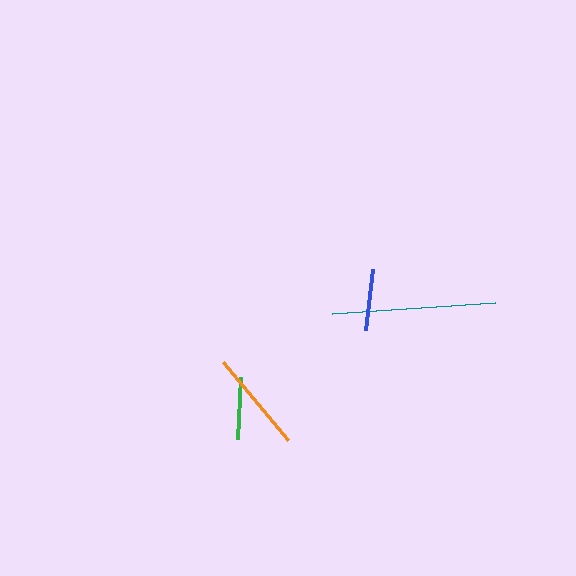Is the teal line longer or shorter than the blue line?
The teal line is longer than the blue line.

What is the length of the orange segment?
The orange segment is approximately 102 pixels long.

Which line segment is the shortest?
The blue line is the shortest at approximately 62 pixels.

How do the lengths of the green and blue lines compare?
The green and blue lines are approximately the same length.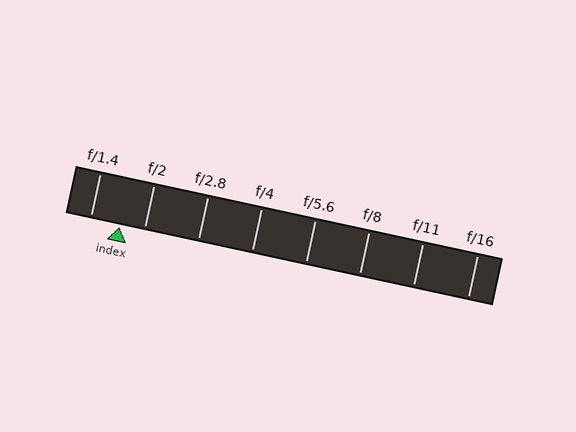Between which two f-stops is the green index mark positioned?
The index mark is between f/1.4 and f/2.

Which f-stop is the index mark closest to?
The index mark is closest to f/2.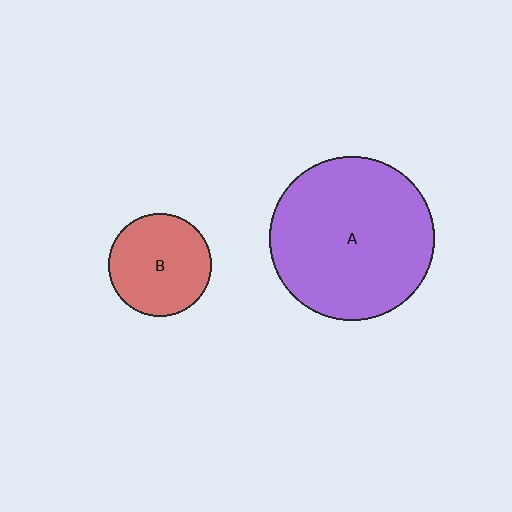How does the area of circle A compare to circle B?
Approximately 2.5 times.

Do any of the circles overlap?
No, none of the circles overlap.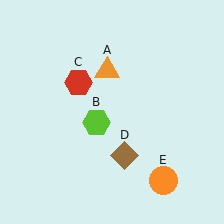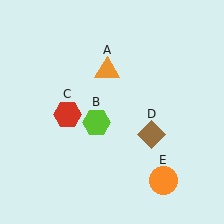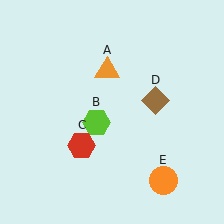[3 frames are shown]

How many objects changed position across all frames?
2 objects changed position: red hexagon (object C), brown diamond (object D).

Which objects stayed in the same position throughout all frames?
Orange triangle (object A) and lime hexagon (object B) and orange circle (object E) remained stationary.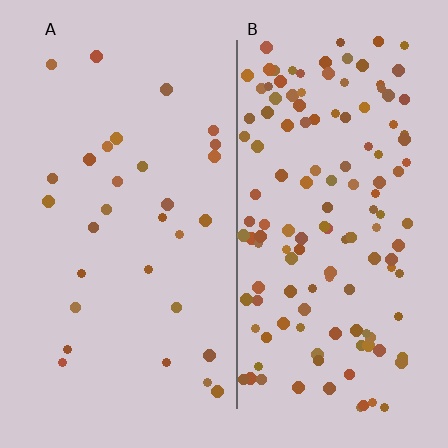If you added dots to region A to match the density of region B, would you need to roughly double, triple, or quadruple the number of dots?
Approximately quadruple.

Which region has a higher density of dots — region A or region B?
B (the right).